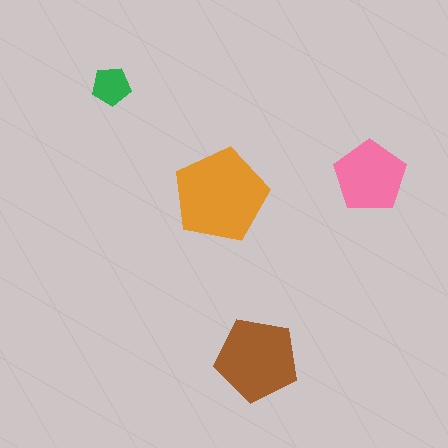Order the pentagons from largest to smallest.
the orange one, the brown one, the pink one, the green one.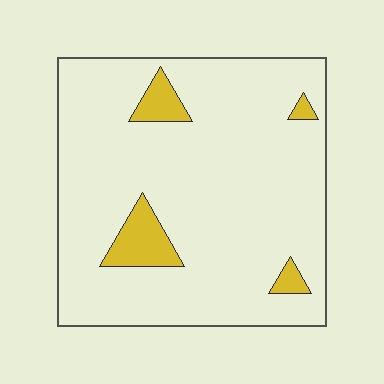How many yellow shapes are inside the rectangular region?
4.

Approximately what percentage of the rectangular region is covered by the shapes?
Approximately 10%.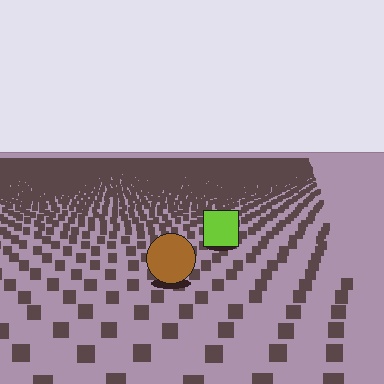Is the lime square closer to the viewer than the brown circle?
No. The brown circle is closer — you can tell from the texture gradient: the ground texture is coarser near it.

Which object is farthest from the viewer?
The lime square is farthest from the viewer. It appears smaller and the ground texture around it is denser.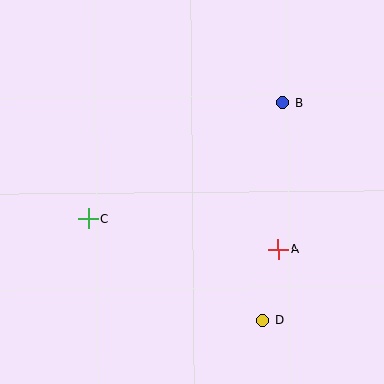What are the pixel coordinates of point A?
Point A is at (278, 250).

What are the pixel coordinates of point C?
Point C is at (88, 219).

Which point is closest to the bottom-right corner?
Point D is closest to the bottom-right corner.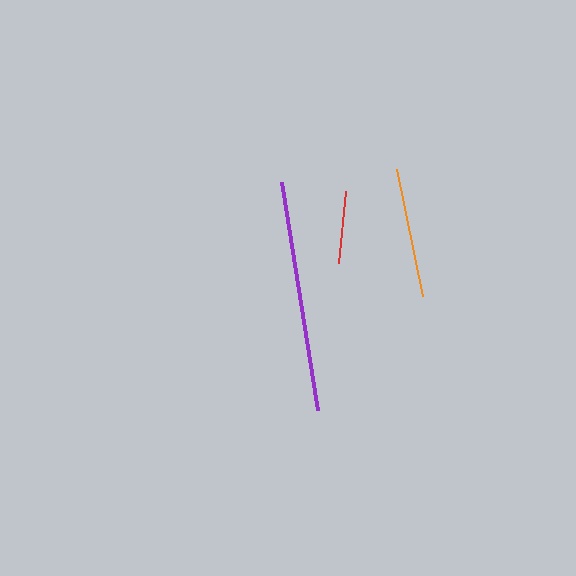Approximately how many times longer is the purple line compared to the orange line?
The purple line is approximately 1.8 times the length of the orange line.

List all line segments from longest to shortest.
From longest to shortest: purple, orange, red.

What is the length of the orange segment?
The orange segment is approximately 130 pixels long.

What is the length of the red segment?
The red segment is approximately 73 pixels long.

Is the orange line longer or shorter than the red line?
The orange line is longer than the red line.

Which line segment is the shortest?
The red line is the shortest at approximately 73 pixels.